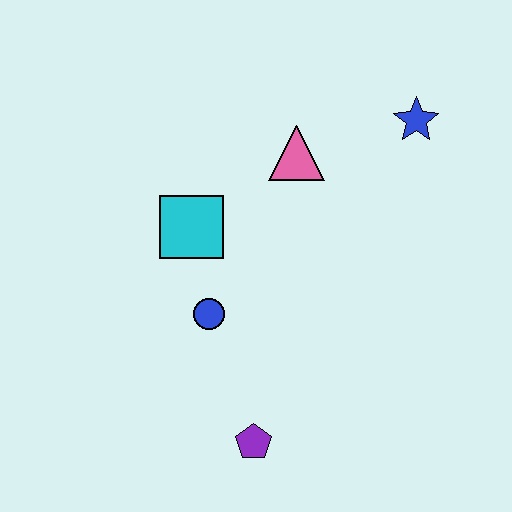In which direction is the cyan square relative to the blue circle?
The cyan square is above the blue circle.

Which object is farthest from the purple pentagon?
The blue star is farthest from the purple pentagon.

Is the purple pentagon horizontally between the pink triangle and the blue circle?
Yes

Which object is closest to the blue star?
The pink triangle is closest to the blue star.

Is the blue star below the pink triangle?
No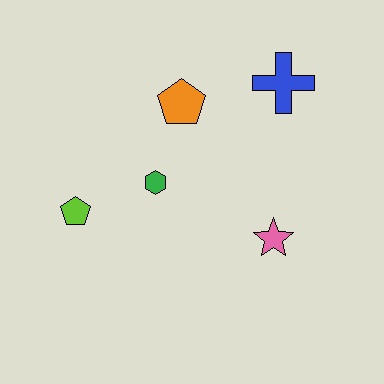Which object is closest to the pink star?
The green hexagon is closest to the pink star.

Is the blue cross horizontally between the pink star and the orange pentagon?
No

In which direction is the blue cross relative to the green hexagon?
The blue cross is to the right of the green hexagon.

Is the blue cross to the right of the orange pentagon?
Yes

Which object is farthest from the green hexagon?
The blue cross is farthest from the green hexagon.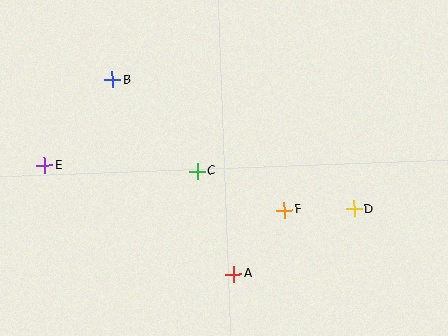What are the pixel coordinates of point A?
Point A is at (234, 274).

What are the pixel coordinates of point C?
Point C is at (197, 171).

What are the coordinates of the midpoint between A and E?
The midpoint between A and E is at (139, 220).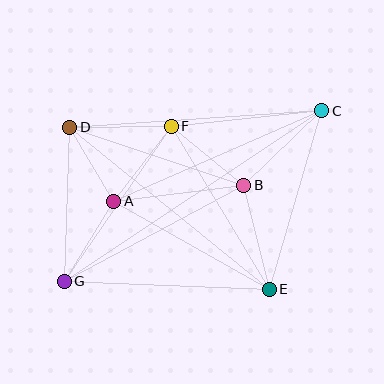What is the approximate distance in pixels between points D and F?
The distance between D and F is approximately 102 pixels.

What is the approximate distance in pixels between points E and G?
The distance between E and G is approximately 205 pixels.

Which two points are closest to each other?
Points A and D are closest to each other.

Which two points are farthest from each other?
Points C and G are farthest from each other.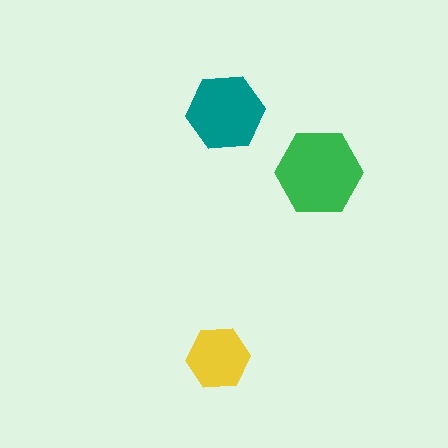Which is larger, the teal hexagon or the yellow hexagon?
The teal one.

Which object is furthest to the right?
The green hexagon is rightmost.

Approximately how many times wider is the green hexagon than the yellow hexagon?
About 1.5 times wider.